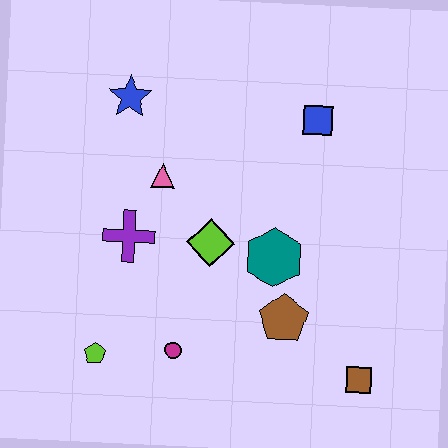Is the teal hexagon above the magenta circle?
Yes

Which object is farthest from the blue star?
The brown square is farthest from the blue star.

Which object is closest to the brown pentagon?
The teal hexagon is closest to the brown pentagon.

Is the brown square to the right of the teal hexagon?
Yes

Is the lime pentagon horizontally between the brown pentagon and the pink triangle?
No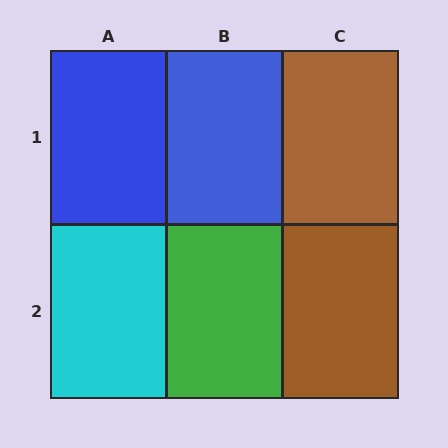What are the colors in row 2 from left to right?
Cyan, green, brown.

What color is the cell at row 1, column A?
Blue.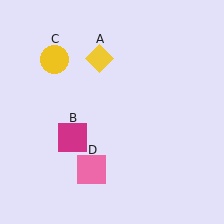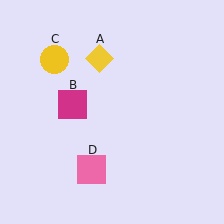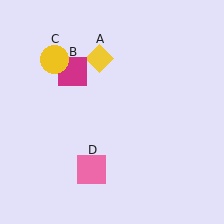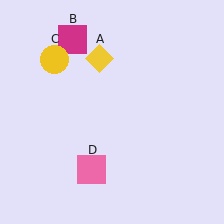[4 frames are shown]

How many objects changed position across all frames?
1 object changed position: magenta square (object B).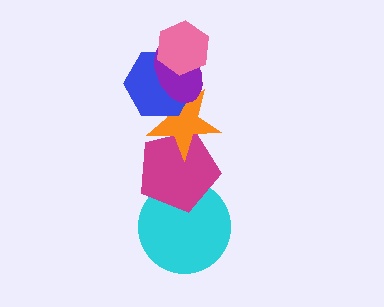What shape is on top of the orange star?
The blue hexagon is on top of the orange star.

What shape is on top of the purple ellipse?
The pink hexagon is on top of the purple ellipse.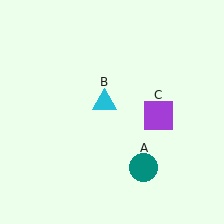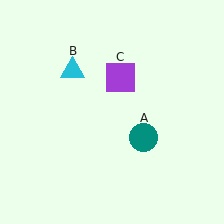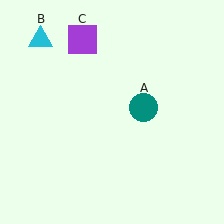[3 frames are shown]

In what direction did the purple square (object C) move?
The purple square (object C) moved up and to the left.